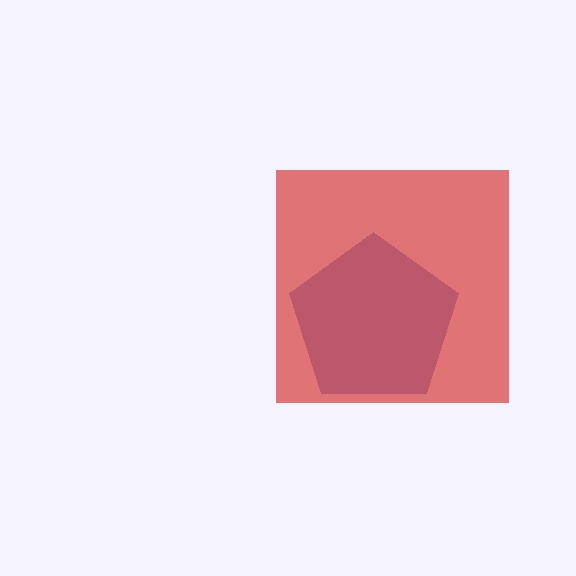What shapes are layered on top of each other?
The layered shapes are: a blue pentagon, a red square.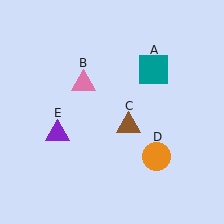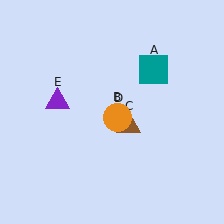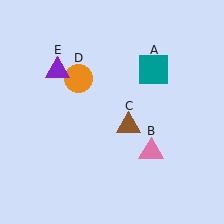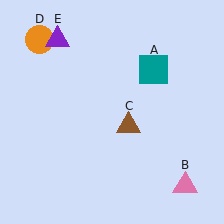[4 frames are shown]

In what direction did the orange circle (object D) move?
The orange circle (object D) moved up and to the left.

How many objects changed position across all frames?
3 objects changed position: pink triangle (object B), orange circle (object D), purple triangle (object E).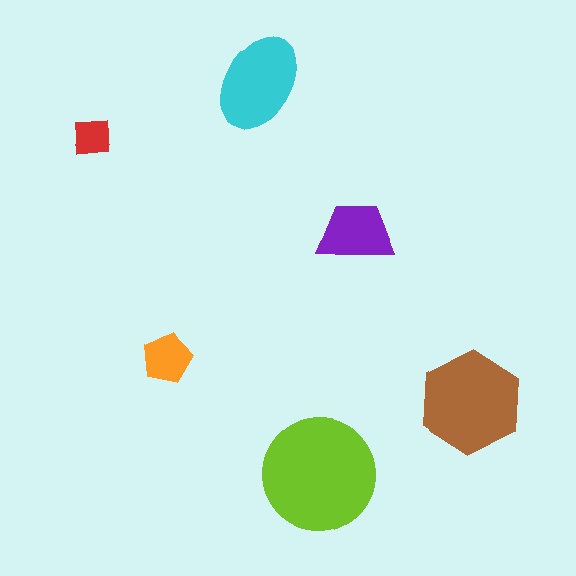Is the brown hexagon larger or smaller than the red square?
Larger.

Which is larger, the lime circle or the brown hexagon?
The lime circle.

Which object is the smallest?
The red square.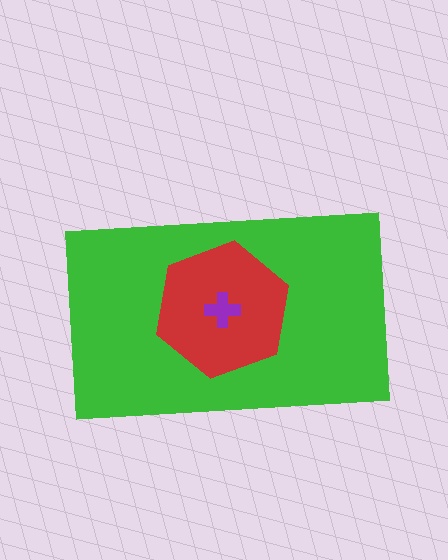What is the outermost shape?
The green rectangle.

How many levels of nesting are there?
3.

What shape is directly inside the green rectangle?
The red hexagon.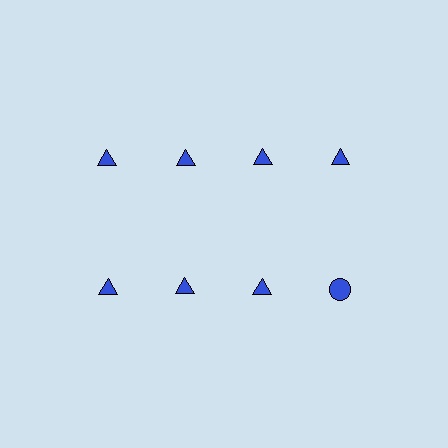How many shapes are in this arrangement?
There are 8 shapes arranged in a grid pattern.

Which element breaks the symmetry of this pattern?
The blue circle in the second row, second from right column breaks the symmetry. All other shapes are blue triangles.